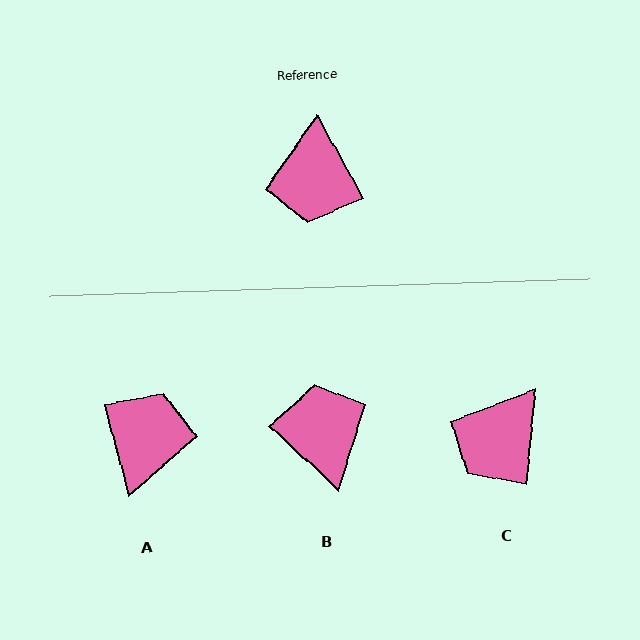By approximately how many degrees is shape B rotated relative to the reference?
Approximately 162 degrees clockwise.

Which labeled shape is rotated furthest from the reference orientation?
A, about 166 degrees away.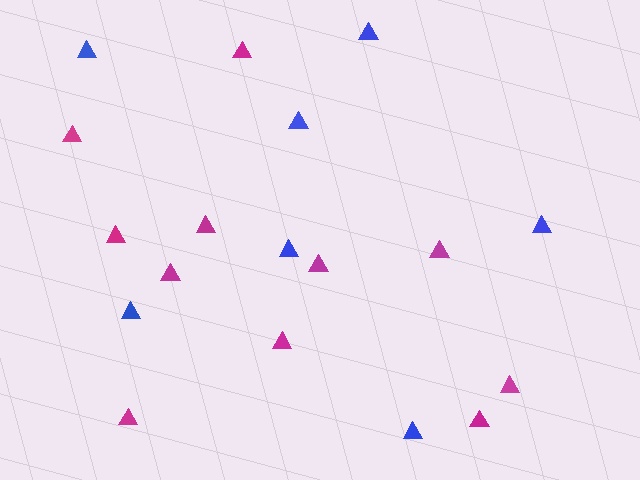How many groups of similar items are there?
There are 2 groups: one group of magenta triangles (11) and one group of blue triangles (7).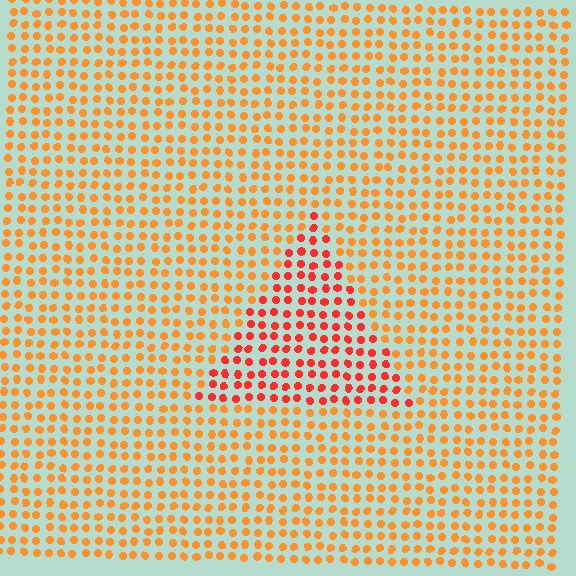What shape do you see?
I see a triangle.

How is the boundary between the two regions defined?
The boundary is defined purely by a slight shift in hue (about 29 degrees). Spacing, size, and orientation are identical on both sides.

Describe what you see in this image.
The image is filled with small orange elements in a uniform arrangement. A triangle-shaped region is visible where the elements are tinted to a slightly different hue, forming a subtle color boundary.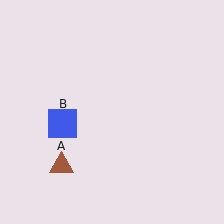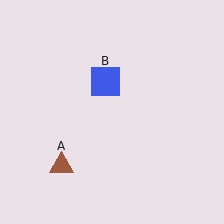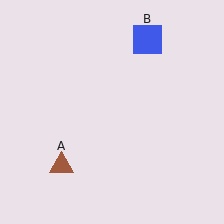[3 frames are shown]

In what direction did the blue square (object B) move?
The blue square (object B) moved up and to the right.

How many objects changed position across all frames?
1 object changed position: blue square (object B).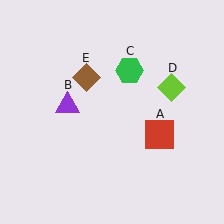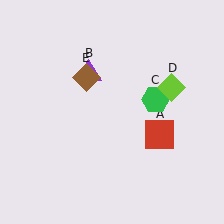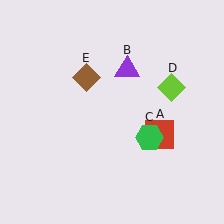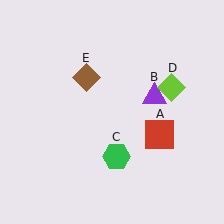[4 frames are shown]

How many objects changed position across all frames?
2 objects changed position: purple triangle (object B), green hexagon (object C).